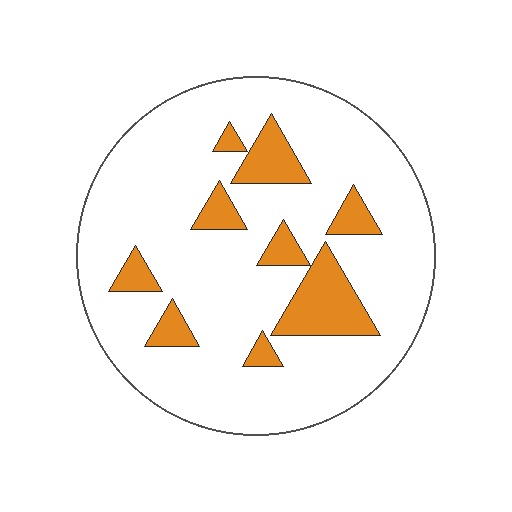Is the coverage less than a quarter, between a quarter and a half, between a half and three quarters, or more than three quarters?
Less than a quarter.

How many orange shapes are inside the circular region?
9.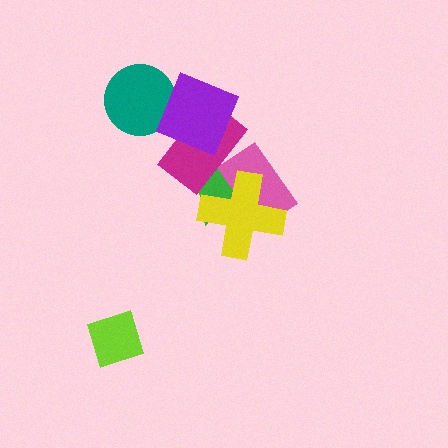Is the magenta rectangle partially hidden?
Yes, it is partially covered by another shape.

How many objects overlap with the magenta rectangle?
3 objects overlap with the magenta rectangle.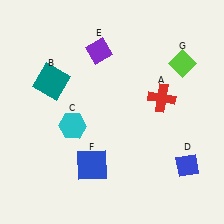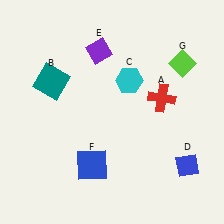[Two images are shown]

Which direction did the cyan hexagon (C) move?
The cyan hexagon (C) moved right.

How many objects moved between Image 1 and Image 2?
1 object moved between the two images.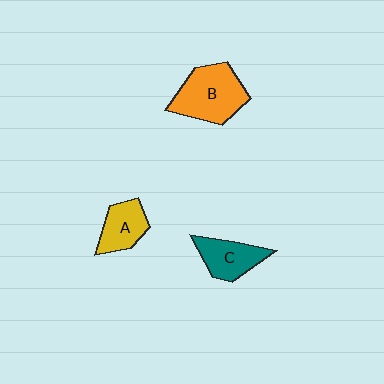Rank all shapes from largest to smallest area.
From largest to smallest: B (orange), C (teal), A (yellow).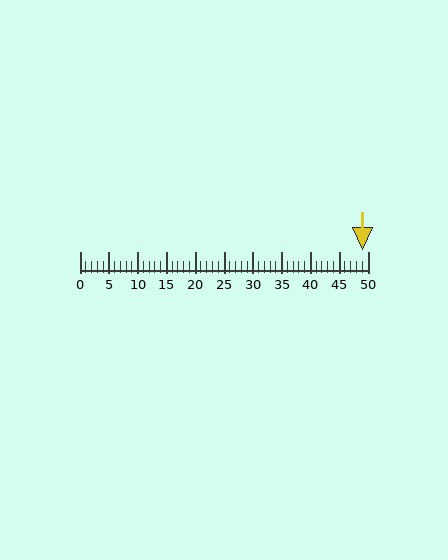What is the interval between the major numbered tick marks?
The major tick marks are spaced 5 units apart.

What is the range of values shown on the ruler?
The ruler shows values from 0 to 50.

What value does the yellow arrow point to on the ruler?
The yellow arrow points to approximately 49.